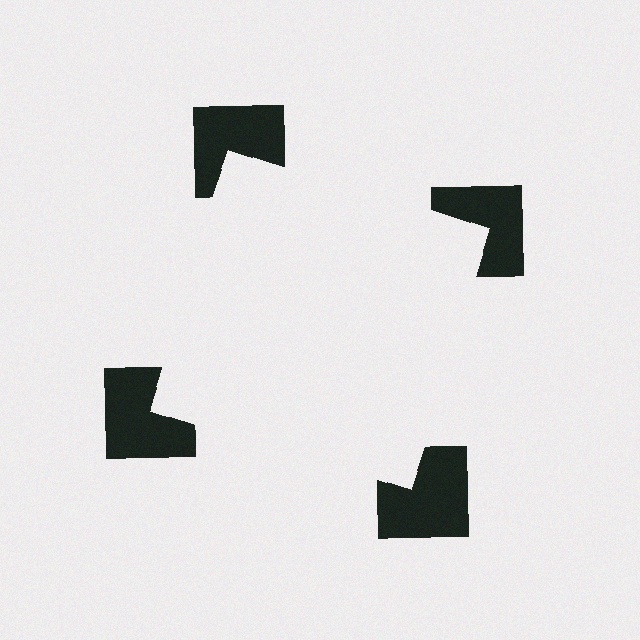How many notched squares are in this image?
There are 4 — one at each vertex of the illusory square.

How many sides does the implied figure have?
4 sides.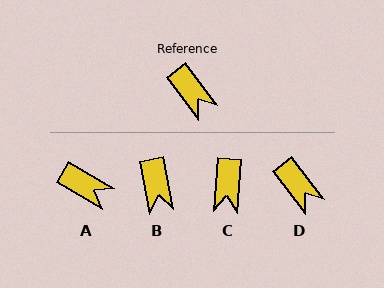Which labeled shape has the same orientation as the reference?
D.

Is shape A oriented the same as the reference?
No, it is off by about 22 degrees.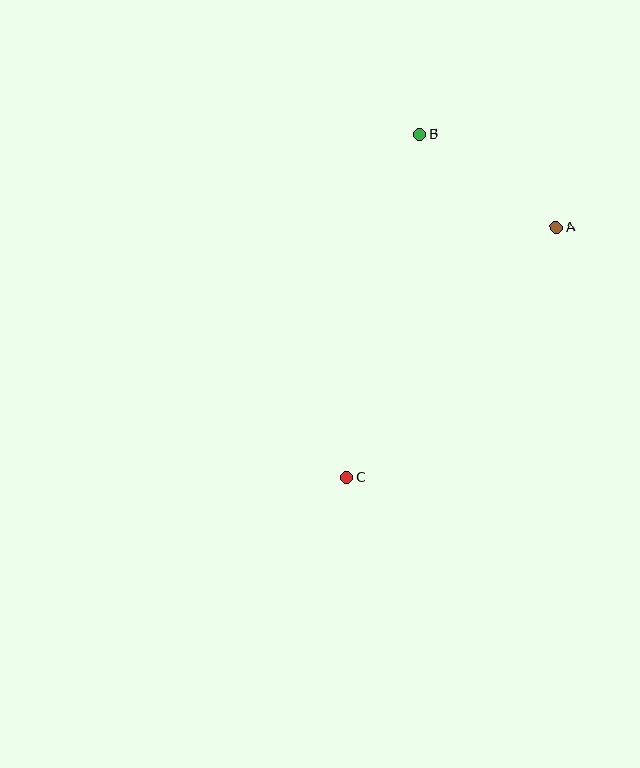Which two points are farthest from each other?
Points B and C are farthest from each other.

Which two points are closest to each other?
Points A and B are closest to each other.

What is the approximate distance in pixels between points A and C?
The distance between A and C is approximately 326 pixels.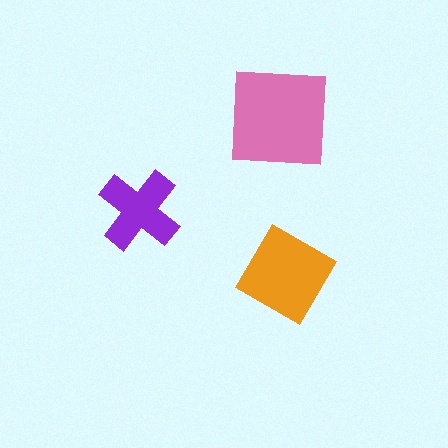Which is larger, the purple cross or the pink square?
The pink square.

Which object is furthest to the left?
The purple cross is leftmost.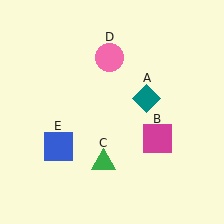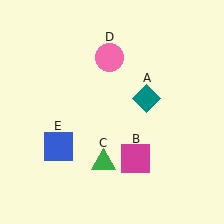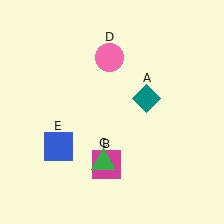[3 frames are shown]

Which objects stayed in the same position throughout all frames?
Teal diamond (object A) and green triangle (object C) and pink circle (object D) and blue square (object E) remained stationary.